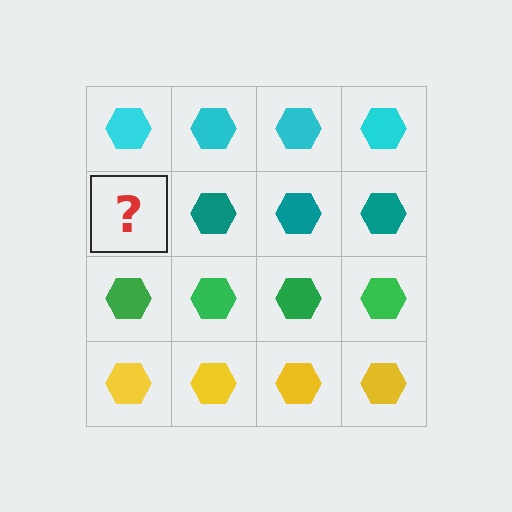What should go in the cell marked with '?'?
The missing cell should contain a teal hexagon.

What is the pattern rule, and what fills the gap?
The rule is that each row has a consistent color. The gap should be filled with a teal hexagon.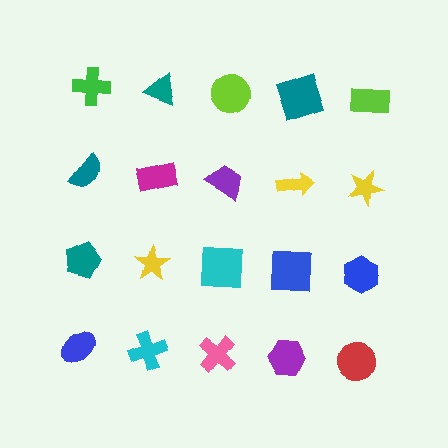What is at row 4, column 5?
A red circle.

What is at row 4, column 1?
A blue ellipse.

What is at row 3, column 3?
A cyan square.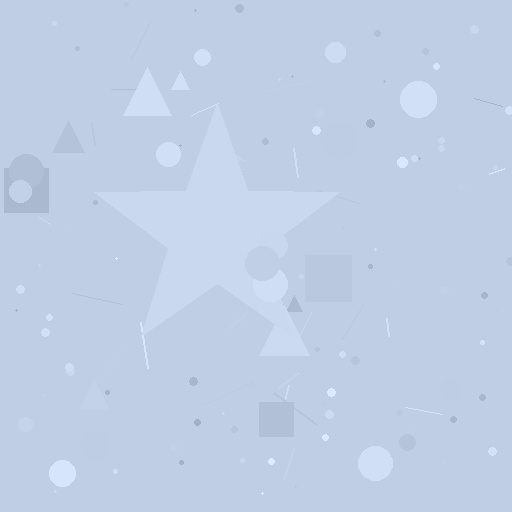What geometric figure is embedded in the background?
A star is embedded in the background.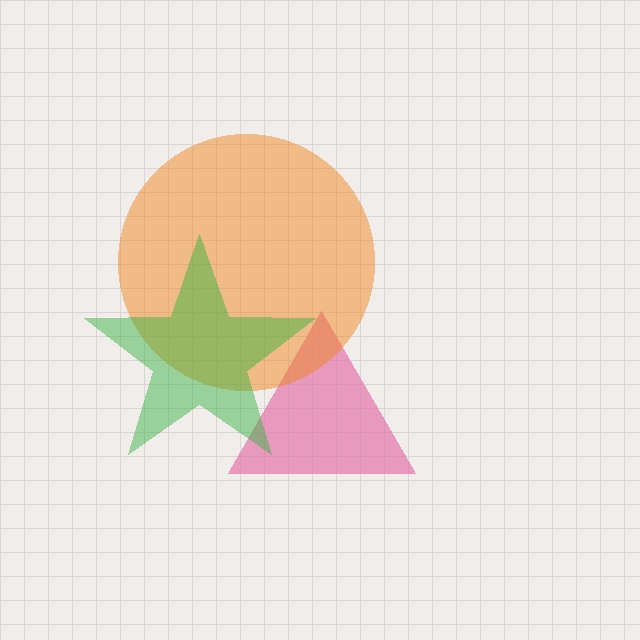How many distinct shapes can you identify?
There are 3 distinct shapes: a pink triangle, an orange circle, a green star.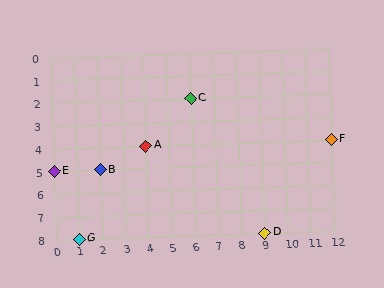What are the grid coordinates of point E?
Point E is at grid coordinates (0, 5).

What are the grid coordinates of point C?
Point C is at grid coordinates (6, 2).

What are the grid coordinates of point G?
Point G is at grid coordinates (1, 8).